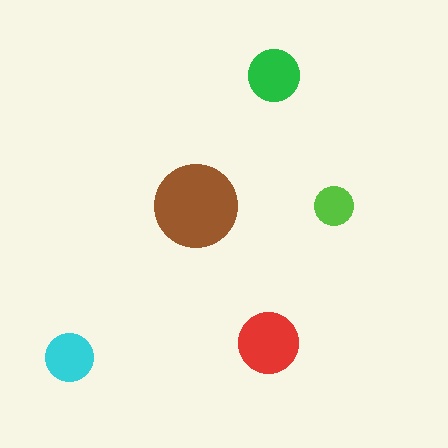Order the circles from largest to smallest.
the brown one, the red one, the green one, the cyan one, the lime one.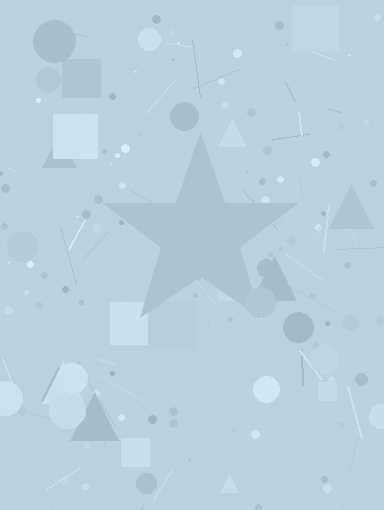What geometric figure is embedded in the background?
A star is embedded in the background.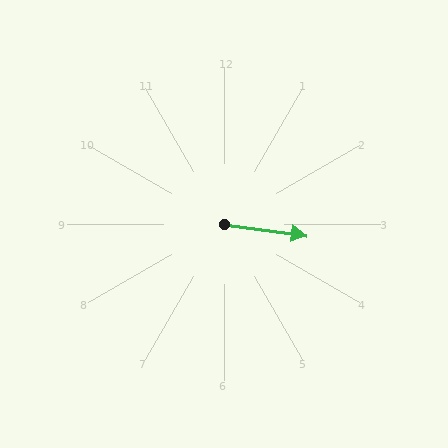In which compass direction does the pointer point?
East.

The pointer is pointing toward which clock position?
Roughly 3 o'clock.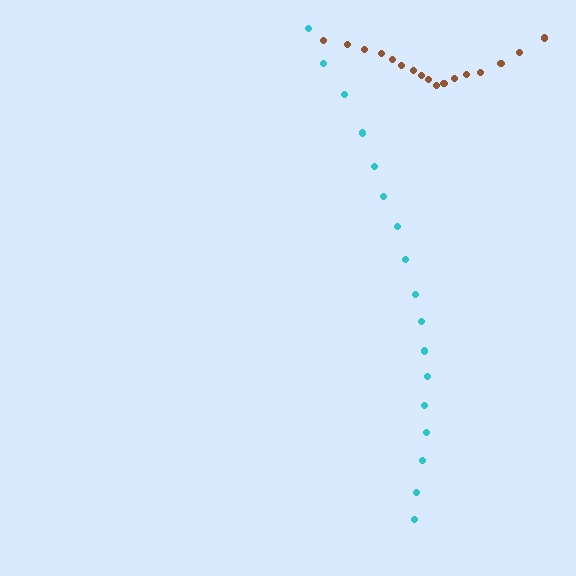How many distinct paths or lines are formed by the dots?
There are 2 distinct paths.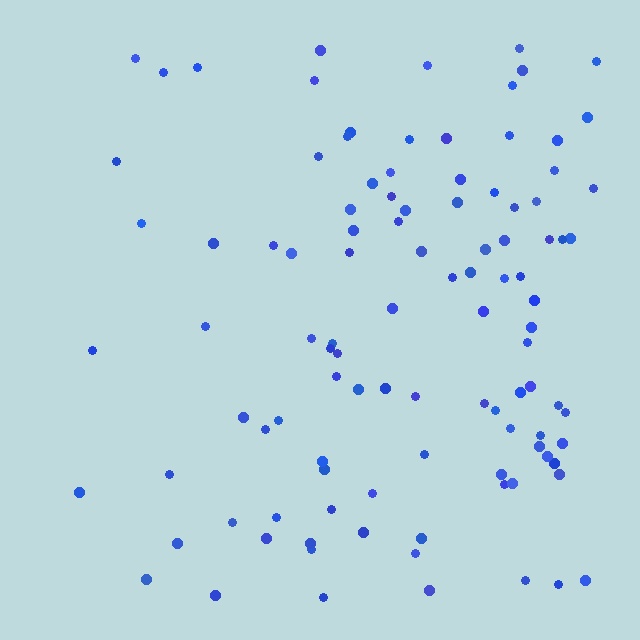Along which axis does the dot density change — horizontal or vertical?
Horizontal.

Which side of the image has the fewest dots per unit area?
The left.